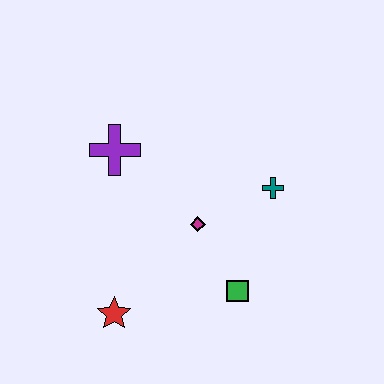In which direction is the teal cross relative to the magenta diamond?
The teal cross is to the right of the magenta diamond.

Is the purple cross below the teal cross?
No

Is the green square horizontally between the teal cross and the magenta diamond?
Yes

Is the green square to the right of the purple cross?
Yes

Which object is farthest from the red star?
The teal cross is farthest from the red star.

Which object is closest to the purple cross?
The magenta diamond is closest to the purple cross.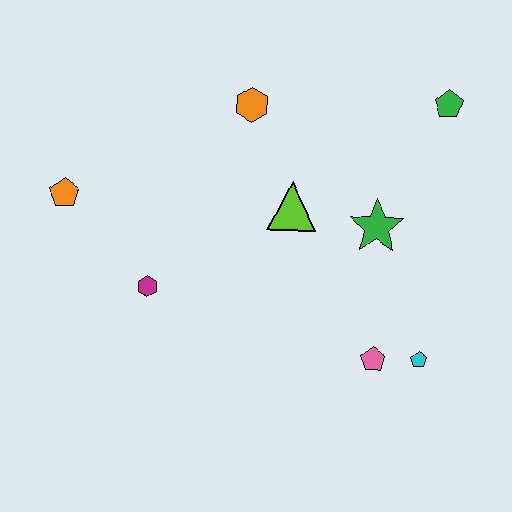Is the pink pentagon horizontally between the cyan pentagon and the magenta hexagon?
Yes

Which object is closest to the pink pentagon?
The cyan pentagon is closest to the pink pentagon.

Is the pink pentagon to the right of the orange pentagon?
Yes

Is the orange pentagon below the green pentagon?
Yes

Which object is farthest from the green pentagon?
The orange pentagon is farthest from the green pentagon.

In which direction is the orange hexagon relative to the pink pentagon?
The orange hexagon is above the pink pentagon.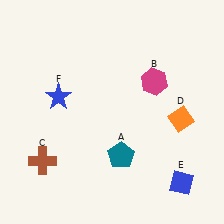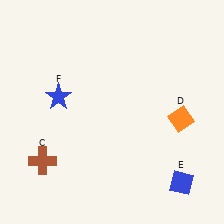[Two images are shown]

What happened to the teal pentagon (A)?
The teal pentagon (A) was removed in Image 2. It was in the bottom-right area of Image 1.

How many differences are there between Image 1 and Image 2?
There are 2 differences between the two images.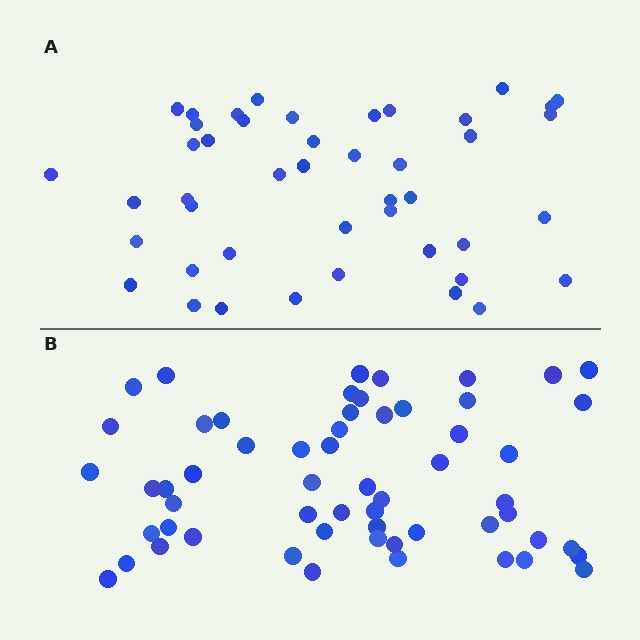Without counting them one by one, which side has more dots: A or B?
Region B (the bottom region) has more dots.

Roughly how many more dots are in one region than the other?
Region B has approximately 15 more dots than region A.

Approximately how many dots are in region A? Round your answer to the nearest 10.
About 40 dots. (The exact count is 45, which rounds to 40.)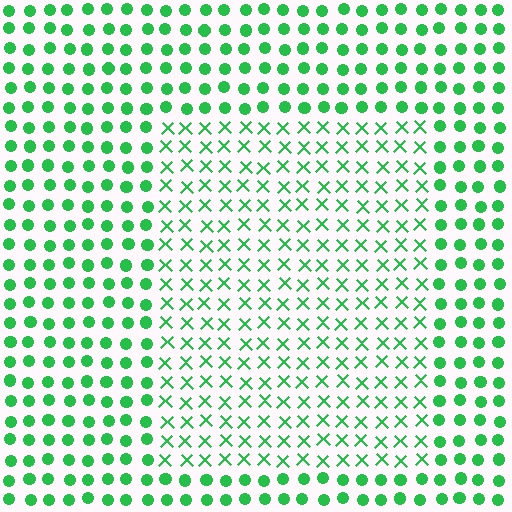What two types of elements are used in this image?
The image uses X marks inside the rectangle region and circles outside it.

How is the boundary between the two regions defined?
The boundary is defined by a change in element shape: X marks inside vs. circles outside. All elements share the same color and spacing.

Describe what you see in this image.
The image is filled with small green elements arranged in a uniform grid. A rectangle-shaped region contains X marks, while the surrounding area contains circles. The boundary is defined purely by the change in element shape.